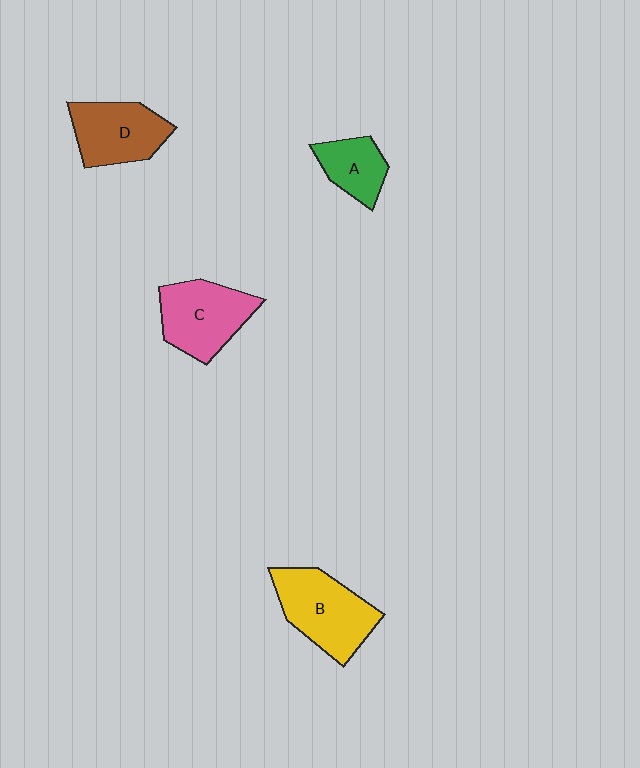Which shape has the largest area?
Shape B (yellow).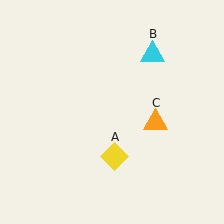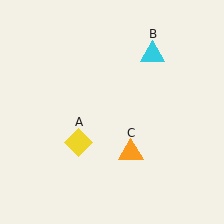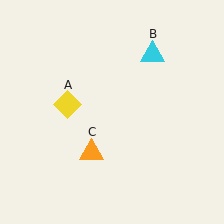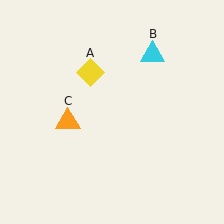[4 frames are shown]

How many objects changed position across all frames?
2 objects changed position: yellow diamond (object A), orange triangle (object C).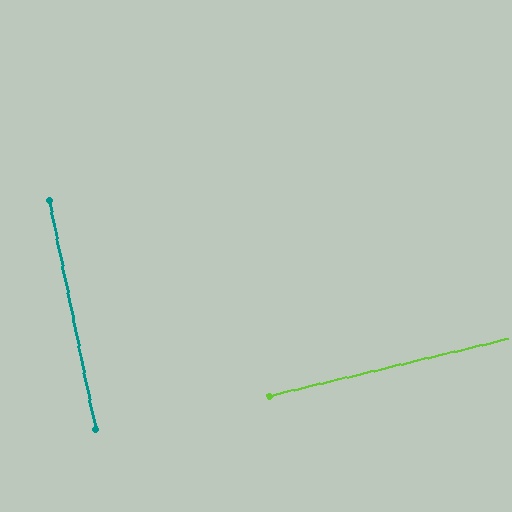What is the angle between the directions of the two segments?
Approximately 88 degrees.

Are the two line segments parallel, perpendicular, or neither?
Perpendicular — they meet at approximately 88°.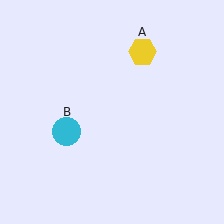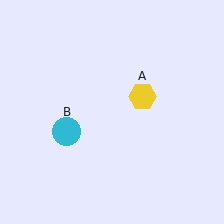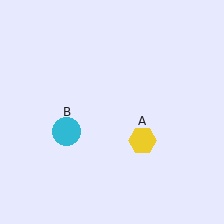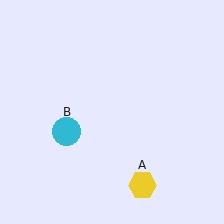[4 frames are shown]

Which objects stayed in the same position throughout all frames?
Cyan circle (object B) remained stationary.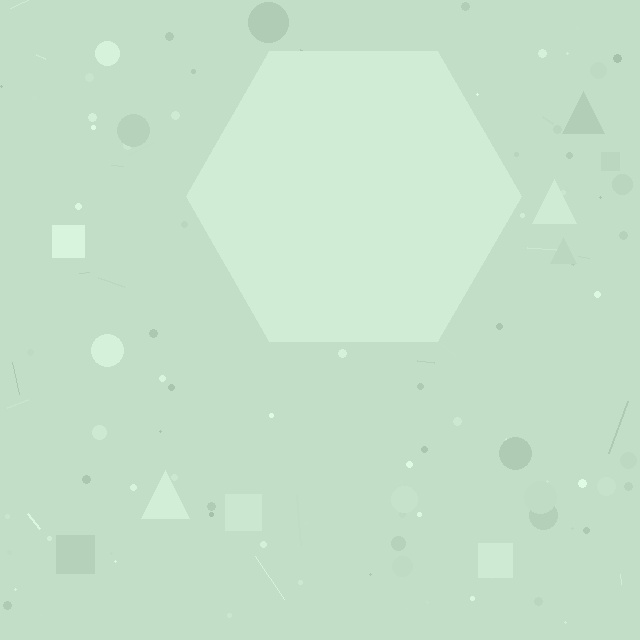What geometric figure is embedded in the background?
A hexagon is embedded in the background.